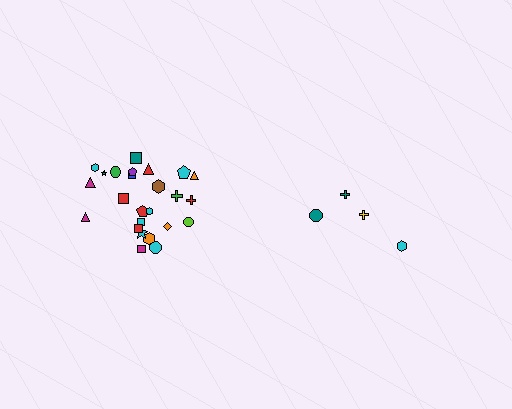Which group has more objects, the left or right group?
The left group.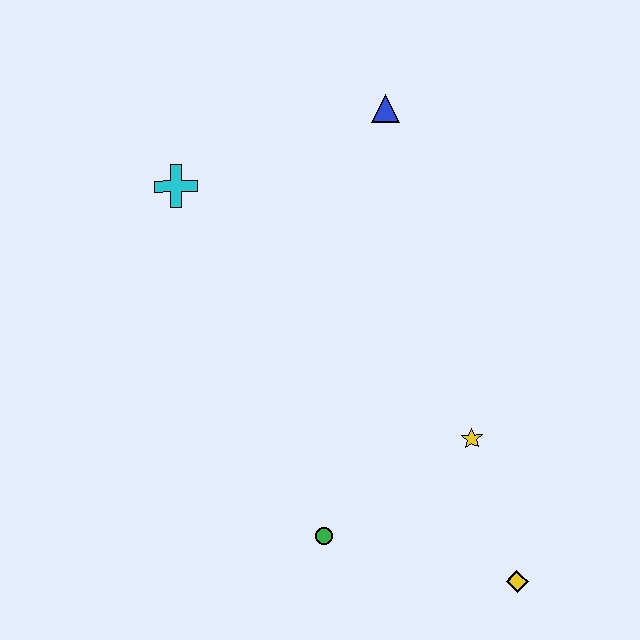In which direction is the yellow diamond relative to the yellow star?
The yellow diamond is below the yellow star.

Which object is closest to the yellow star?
The yellow diamond is closest to the yellow star.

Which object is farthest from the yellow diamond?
The cyan cross is farthest from the yellow diamond.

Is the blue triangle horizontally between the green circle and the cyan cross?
No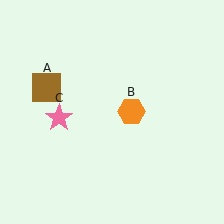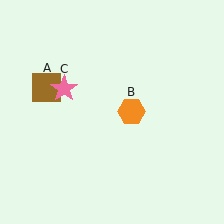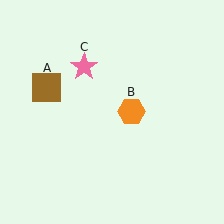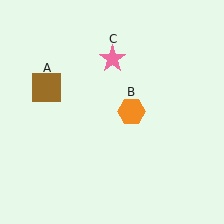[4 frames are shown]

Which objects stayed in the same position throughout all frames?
Brown square (object A) and orange hexagon (object B) remained stationary.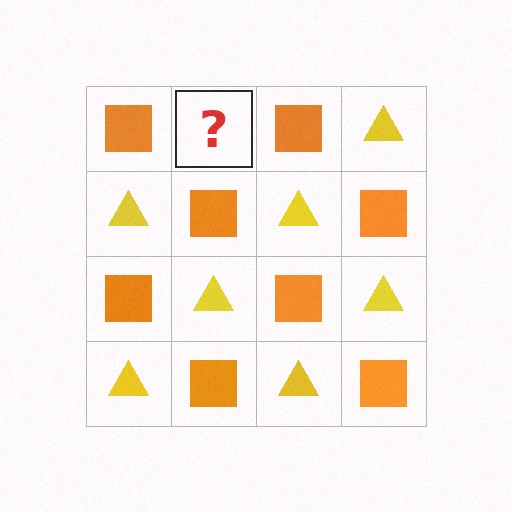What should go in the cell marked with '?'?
The missing cell should contain a yellow triangle.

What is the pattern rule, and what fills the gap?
The rule is that it alternates orange square and yellow triangle in a checkerboard pattern. The gap should be filled with a yellow triangle.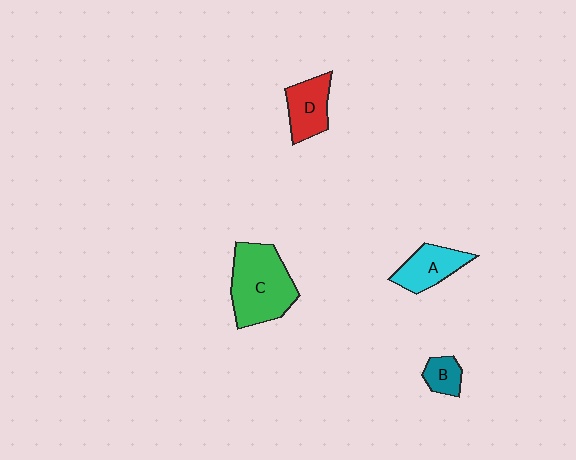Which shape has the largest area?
Shape C (green).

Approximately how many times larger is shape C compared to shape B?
Approximately 3.4 times.